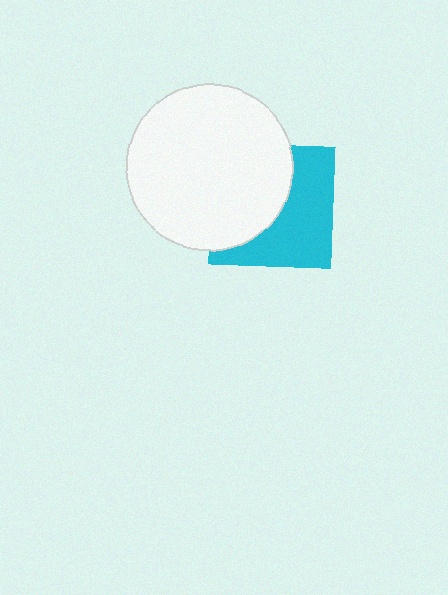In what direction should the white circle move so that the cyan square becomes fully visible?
The white circle should move left. That is the shortest direction to clear the overlap and leave the cyan square fully visible.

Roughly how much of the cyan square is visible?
About half of it is visible (roughly 51%).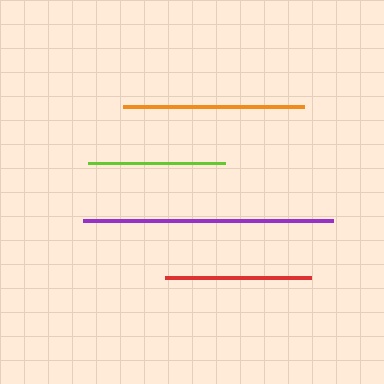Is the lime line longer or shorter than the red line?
The red line is longer than the lime line.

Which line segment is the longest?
The purple line is the longest at approximately 250 pixels.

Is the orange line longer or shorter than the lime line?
The orange line is longer than the lime line.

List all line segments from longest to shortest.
From longest to shortest: purple, orange, red, lime.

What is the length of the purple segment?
The purple segment is approximately 250 pixels long.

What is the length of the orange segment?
The orange segment is approximately 181 pixels long.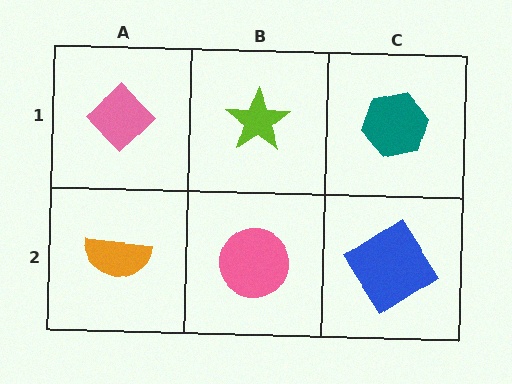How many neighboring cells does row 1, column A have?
2.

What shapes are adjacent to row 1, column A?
An orange semicircle (row 2, column A), a lime star (row 1, column B).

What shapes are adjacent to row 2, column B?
A lime star (row 1, column B), an orange semicircle (row 2, column A), a blue diamond (row 2, column C).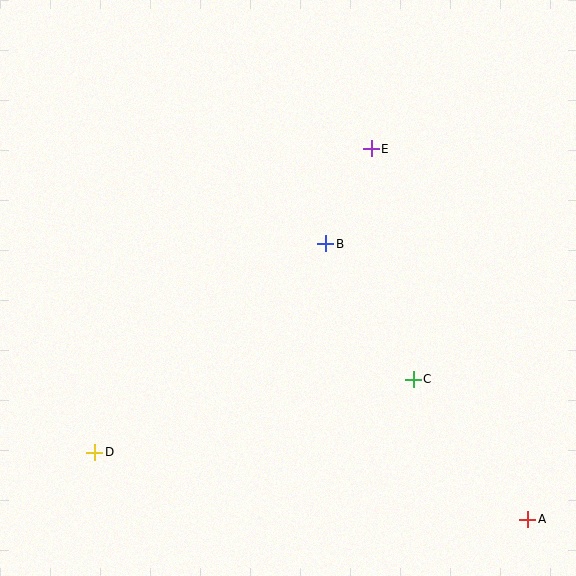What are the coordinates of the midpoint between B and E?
The midpoint between B and E is at (348, 196).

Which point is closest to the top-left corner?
Point E is closest to the top-left corner.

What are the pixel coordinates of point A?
Point A is at (528, 519).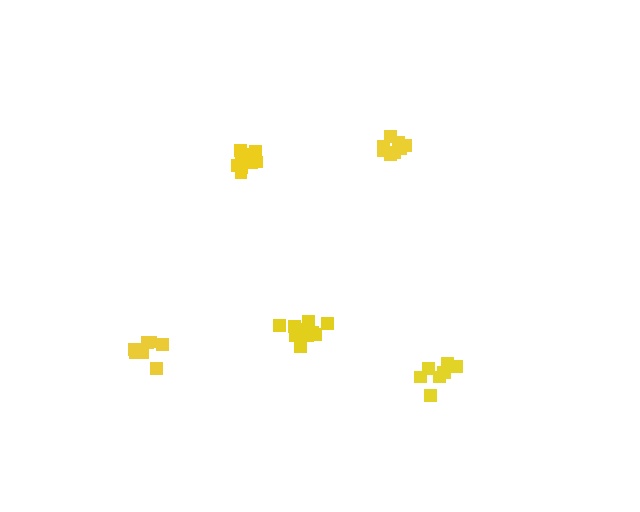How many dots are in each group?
Group 1: 12 dots, Group 2: 8 dots, Group 3: 8 dots, Group 4: 8 dots, Group 5: 10 dots (46 total).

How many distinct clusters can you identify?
There are 5 distinct clusters.